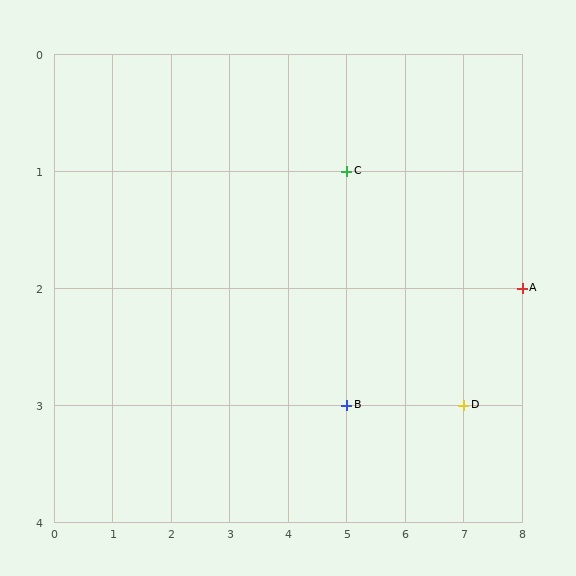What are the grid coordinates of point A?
Point A is at grid coordinates (8, 2).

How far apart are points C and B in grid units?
Points C and B are 2 rows apart.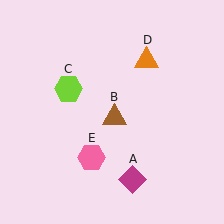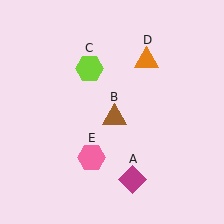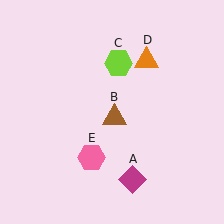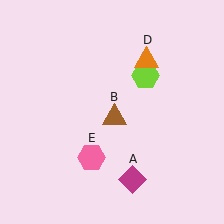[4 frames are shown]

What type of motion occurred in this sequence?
The lime hexagon (object C) rotated clockwise around the center of the scene.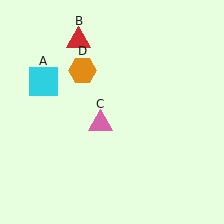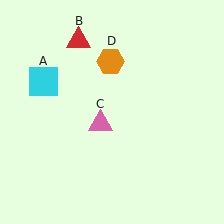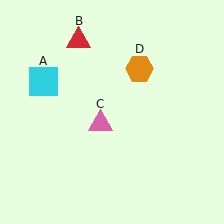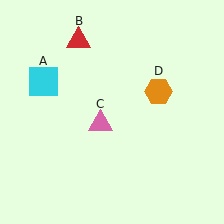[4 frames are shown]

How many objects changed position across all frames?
1 object changed position: orange hexagon (object D).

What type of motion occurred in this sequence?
The orange hexagon (object D) rotated clockwise around the center of the scene.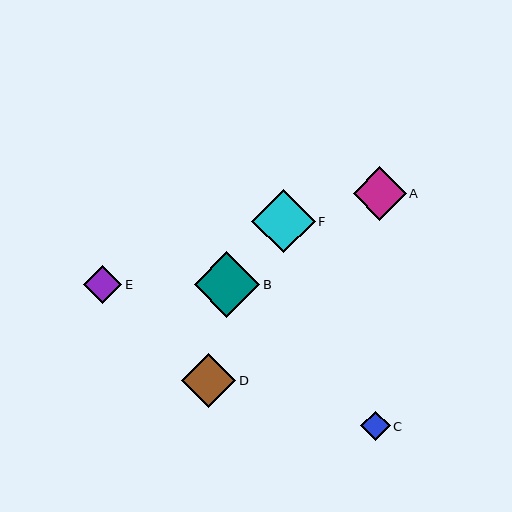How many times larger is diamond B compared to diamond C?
Diamond B is approximately 2.2 times the size of diamond C.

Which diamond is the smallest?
Diamond C is the smallest with a size of approximately 29 pixels.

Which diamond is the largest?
Diamond B is the largest with a size of approximately 65 pixels.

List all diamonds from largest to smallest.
From largest to smallest: B, F, D, A, E, C.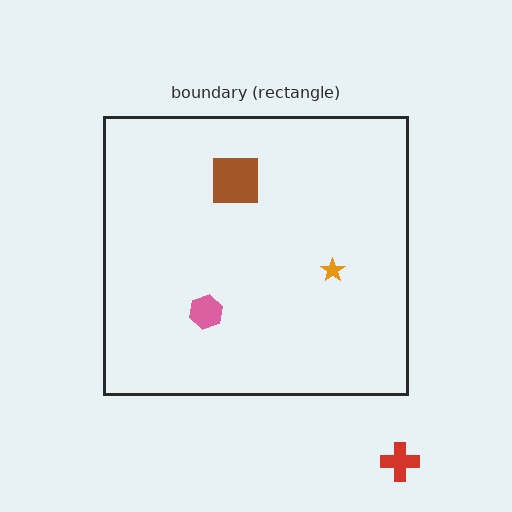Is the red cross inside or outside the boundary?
Outside.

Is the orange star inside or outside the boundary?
Inside.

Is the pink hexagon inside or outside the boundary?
Inside.